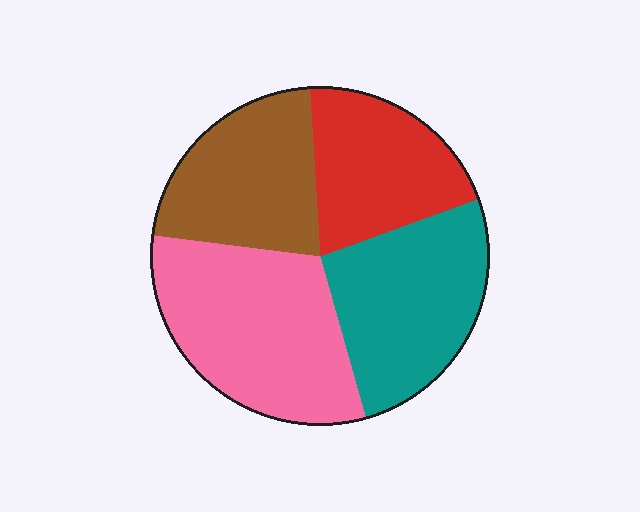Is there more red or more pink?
Pink.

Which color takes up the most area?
Pink, at roughly 30%.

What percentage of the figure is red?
Red covers roughly 20% of the figure.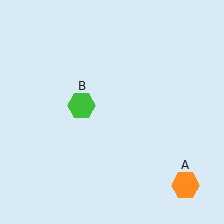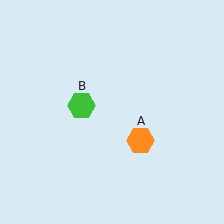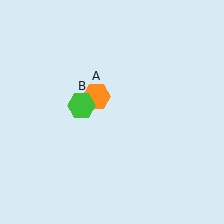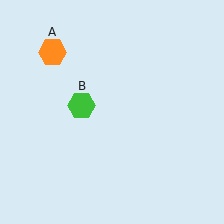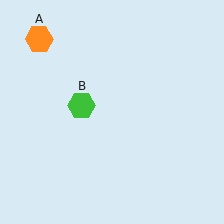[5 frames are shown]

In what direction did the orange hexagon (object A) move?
The orange hexagon (object A) moved up and to the left.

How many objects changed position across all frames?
1 object changed position: orange hexagon (object A).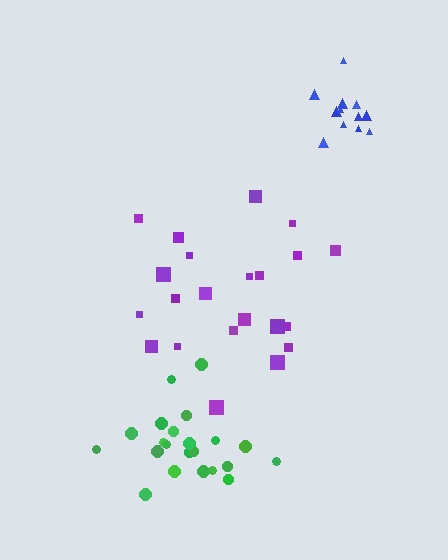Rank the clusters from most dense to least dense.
blue, green, purple.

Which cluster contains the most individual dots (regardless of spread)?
Purple (22).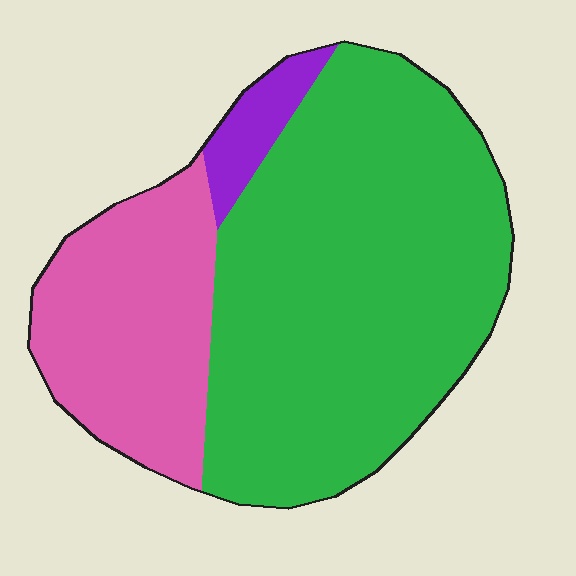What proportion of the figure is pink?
Pink covers 28% of the figure.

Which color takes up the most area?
Green, at roughly 65%.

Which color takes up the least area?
Purple, at roughly 5%.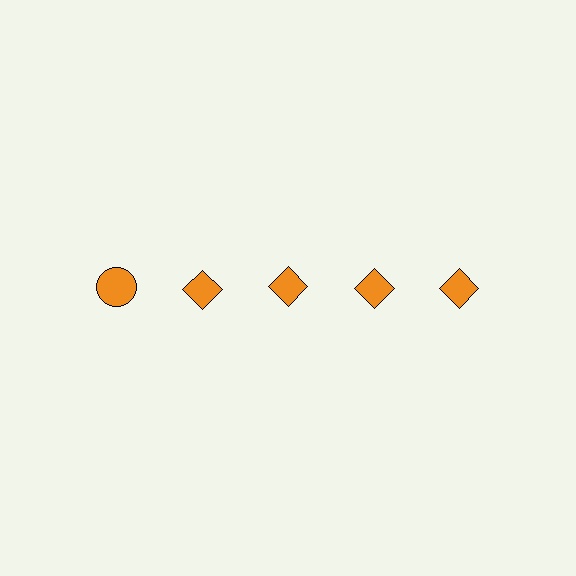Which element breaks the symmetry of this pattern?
The orange circle in the top row, leftmost column breaks the symmetry. All other shapes are orange diamonds.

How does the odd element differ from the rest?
It has a different shape: circle instead of diamond.